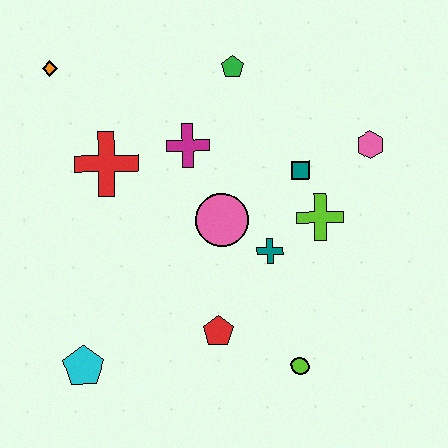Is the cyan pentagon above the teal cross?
No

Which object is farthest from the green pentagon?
The cyan pentagon is farthest from the green pentagon.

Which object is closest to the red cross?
The magenta cross is closest to the red cross.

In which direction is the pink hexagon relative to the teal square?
The pink hexagon is to the right of the teal square.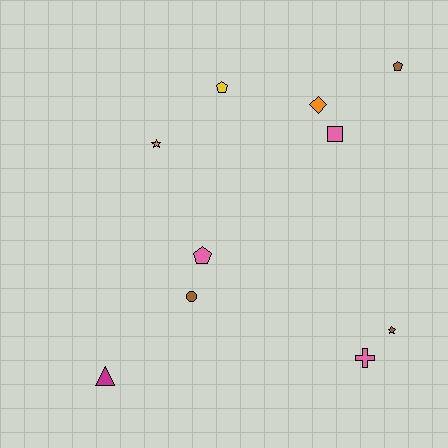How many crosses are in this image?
There is 1 cross.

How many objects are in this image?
There are 10 objects.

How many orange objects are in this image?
There are 2 orange objects.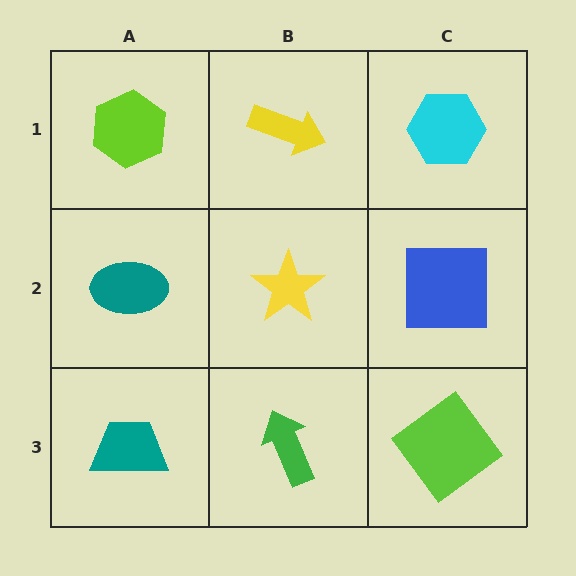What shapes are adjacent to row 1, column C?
A blue square (row 2, column C), a yellow arrow (row 1, column B).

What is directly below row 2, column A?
A teal trapezoid.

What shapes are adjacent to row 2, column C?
A cyan hexagon (row 1, column C), a lime diamond (row 3, column C), a yellow star (row 2, column B).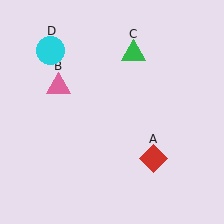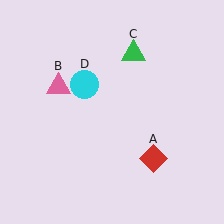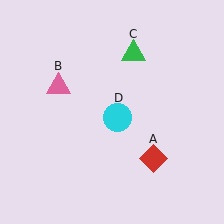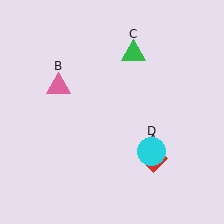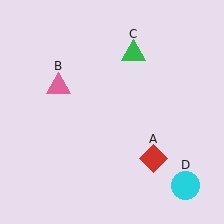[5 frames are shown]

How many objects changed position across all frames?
1 object changed position: cyan circle (object D).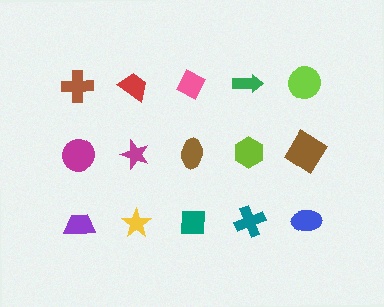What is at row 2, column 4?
A lime hexagon.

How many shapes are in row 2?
5 shapes.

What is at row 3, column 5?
A blue ellipse.